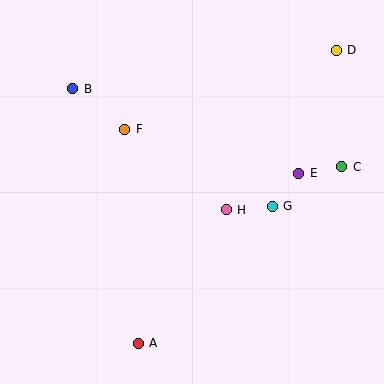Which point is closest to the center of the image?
Point H at (226, 210) is closest to the center.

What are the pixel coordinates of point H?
Point H is at (226, 210).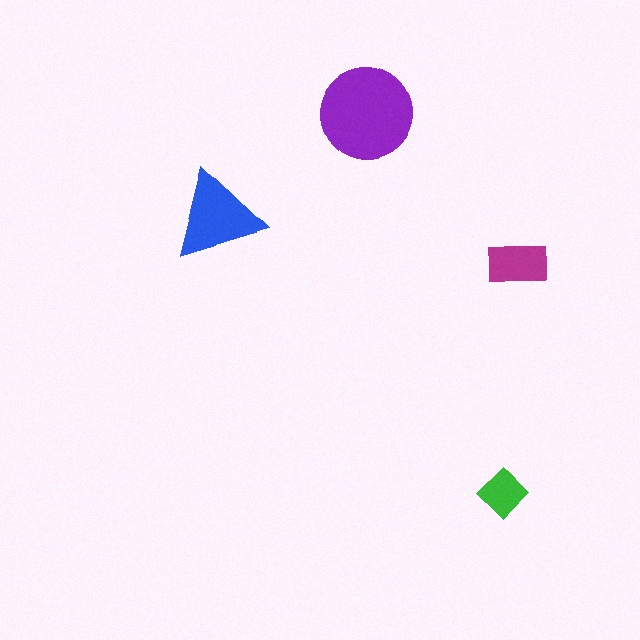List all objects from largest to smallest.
The purple circle, the blue triangle, the magenta rectangle, the green diamond.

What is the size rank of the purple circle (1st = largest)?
1st.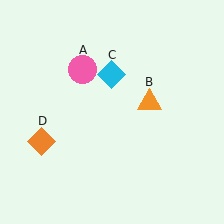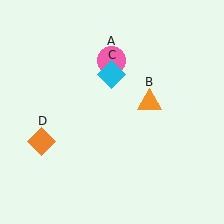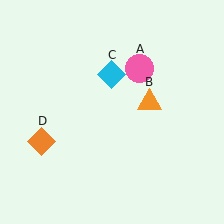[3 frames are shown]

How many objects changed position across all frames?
1 object changed position: pink circle (object A).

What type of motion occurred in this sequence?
The pink circle (object A) rotated clockwise around the center of the scene.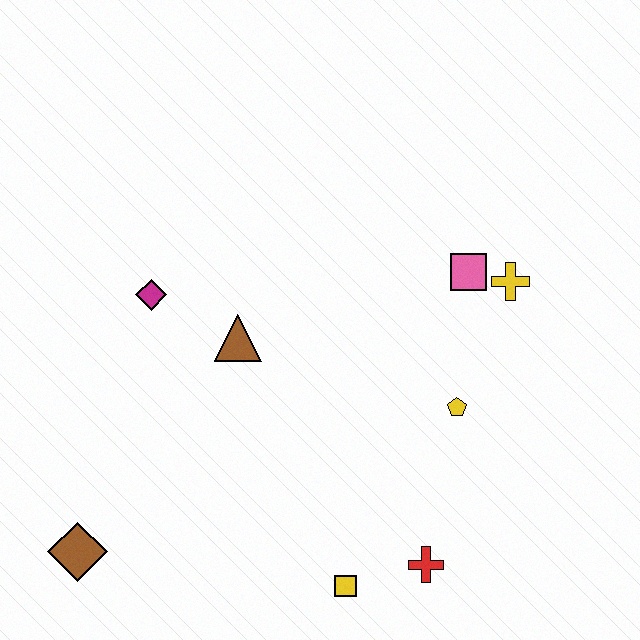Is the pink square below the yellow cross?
No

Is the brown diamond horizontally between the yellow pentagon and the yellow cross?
No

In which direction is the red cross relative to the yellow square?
The red cross is to the right of the yellow square.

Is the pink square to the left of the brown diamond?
No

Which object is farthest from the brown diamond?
The yellow cross is farthest from the brown diamond.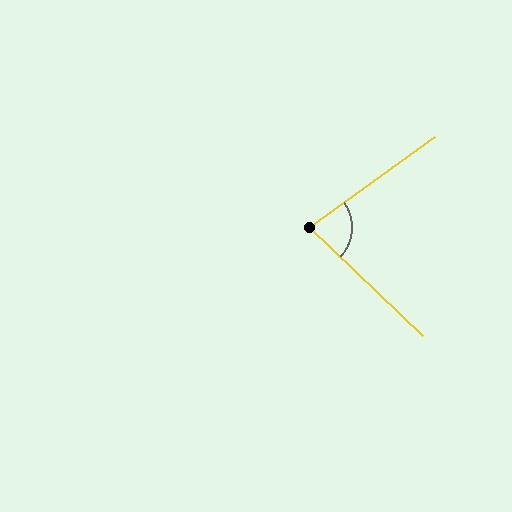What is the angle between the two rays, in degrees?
Approximately 80 degrees.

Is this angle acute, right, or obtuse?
It is acute.